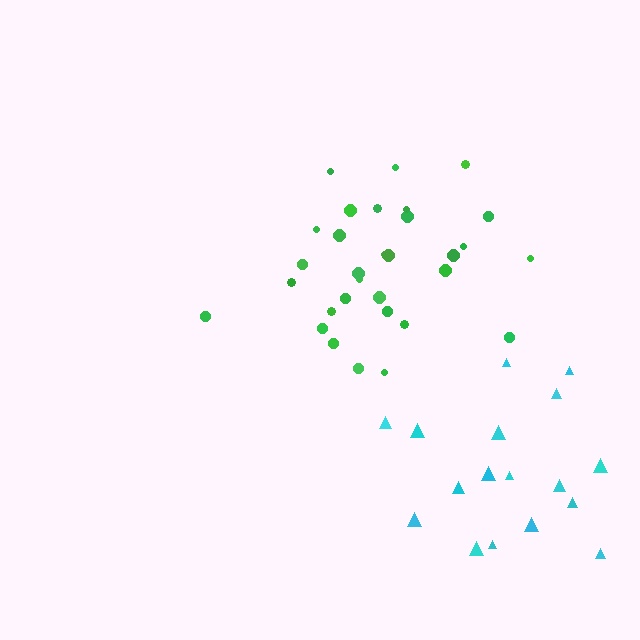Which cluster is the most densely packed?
Green.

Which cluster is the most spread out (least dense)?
Cyan.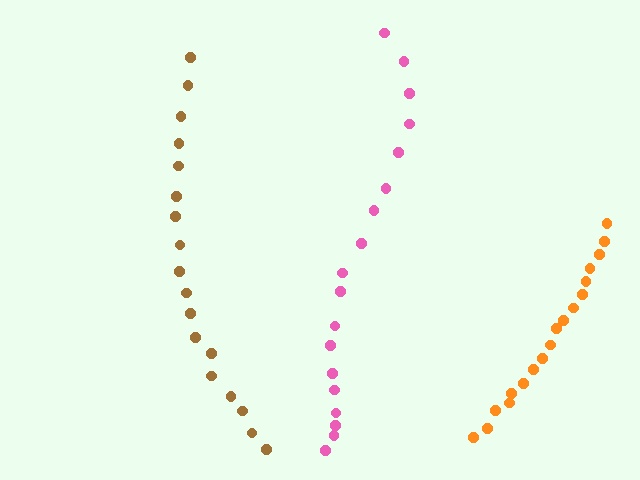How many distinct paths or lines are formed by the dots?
There are 3 distinct paths.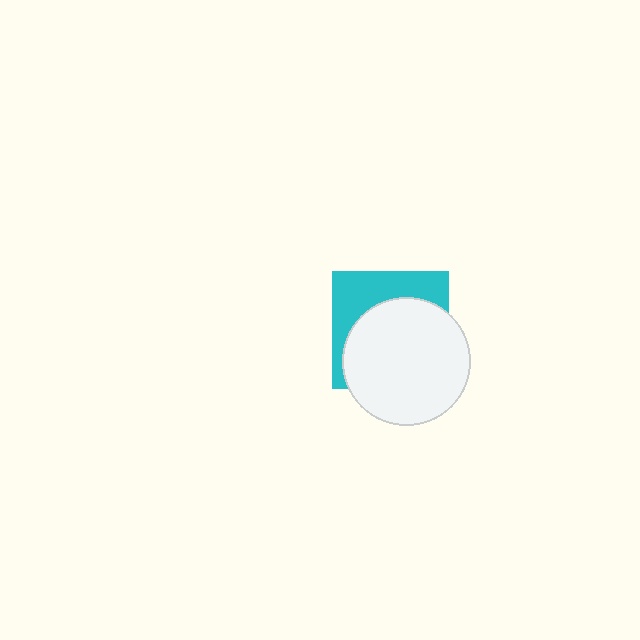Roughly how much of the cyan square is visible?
A small part of it is visible (roughly 37%).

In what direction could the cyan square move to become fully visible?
The cyan square could move toward the upper-left. That would shift it out from behind the white circle entirely.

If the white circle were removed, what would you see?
You would see the complete cyan square.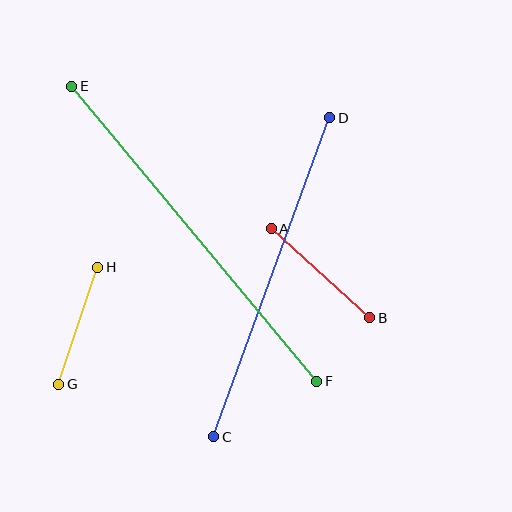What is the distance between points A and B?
The distance is approximately 133 pixels.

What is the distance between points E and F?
The distance is approximately 384 pixels.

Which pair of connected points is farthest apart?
Points E and F are farthest apart.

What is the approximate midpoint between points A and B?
The midpoint is at approximately (321, 273) pixels.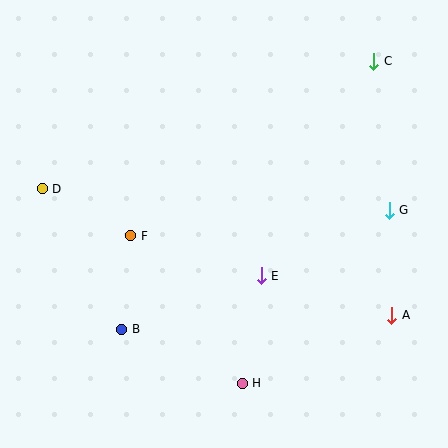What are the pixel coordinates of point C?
Point C is at (374, 61).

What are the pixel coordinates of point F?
Point F is at (131, 236).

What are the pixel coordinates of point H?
Point H is at (242, 383).